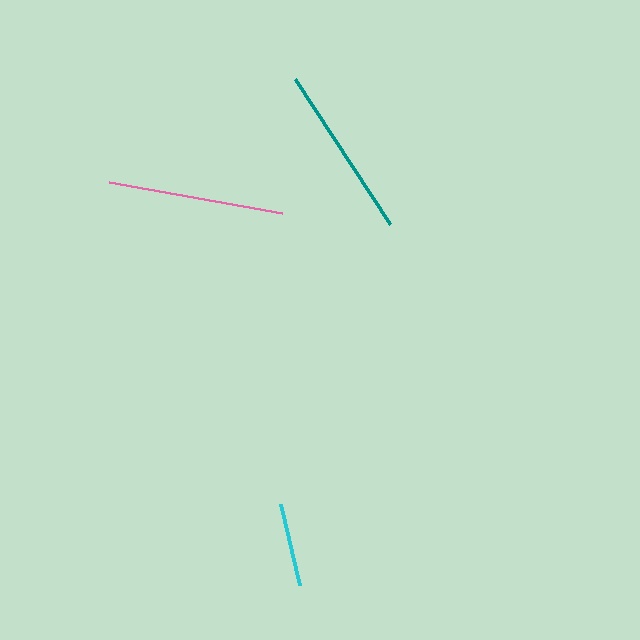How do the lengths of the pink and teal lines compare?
The pink and teal lines are approximately the same length.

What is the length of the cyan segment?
The cyan segment is approximately 84 pixels long.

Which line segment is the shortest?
The cyan line is the shortest at approximately 84 pixels.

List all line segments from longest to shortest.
From longest to shortest: pink, teal, cyan.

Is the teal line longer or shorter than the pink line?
The pink line is longer than the teal line.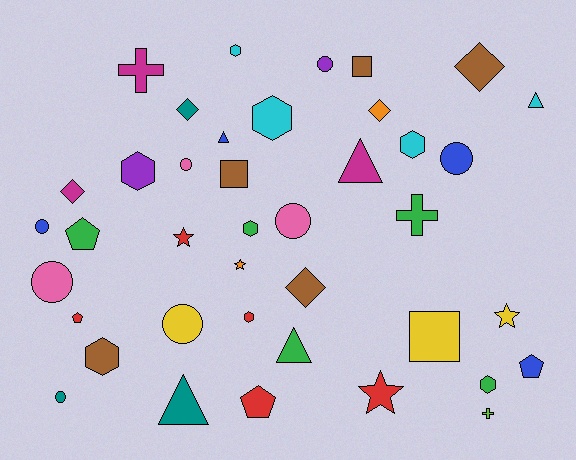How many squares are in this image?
There are 3 squares.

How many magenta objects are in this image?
There are 3 magenta objects.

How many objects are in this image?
There are 40 objects.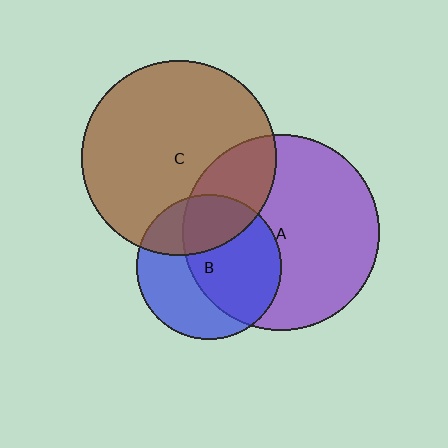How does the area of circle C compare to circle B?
Approximately 1.8 times.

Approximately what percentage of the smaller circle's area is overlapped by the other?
Approximately 30%.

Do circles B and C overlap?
Yes.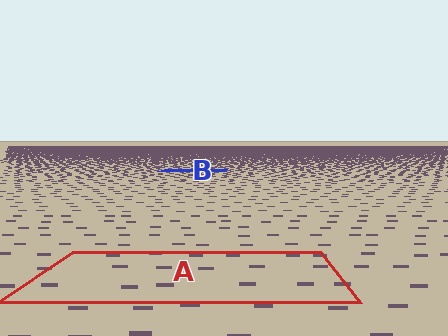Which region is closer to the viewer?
Region A is closer. The texture elements there are larger and more spread out.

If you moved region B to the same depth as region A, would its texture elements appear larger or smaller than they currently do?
They would appear larger. At a closer depth, the same texture elements are projected at a bigger on-screen size.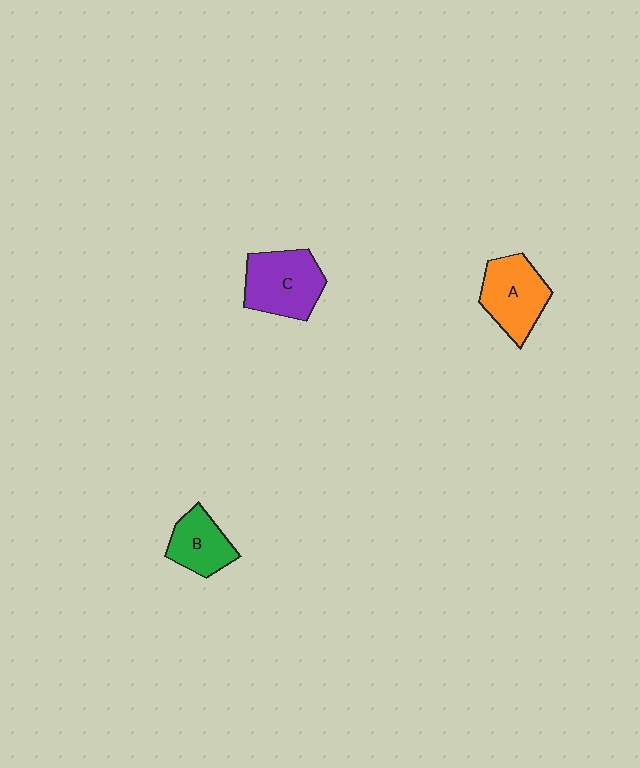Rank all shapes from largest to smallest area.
From largest to smallest: C (purple), A (orange), B (green).